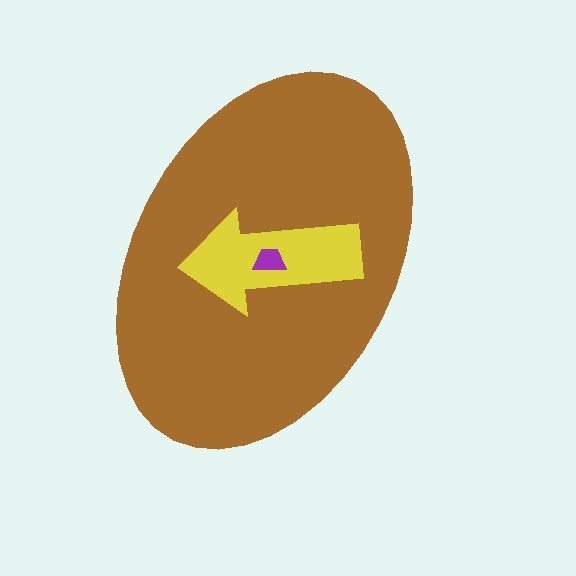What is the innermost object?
The purple trapezoid.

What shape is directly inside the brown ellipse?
The yellow arrow.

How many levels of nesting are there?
3.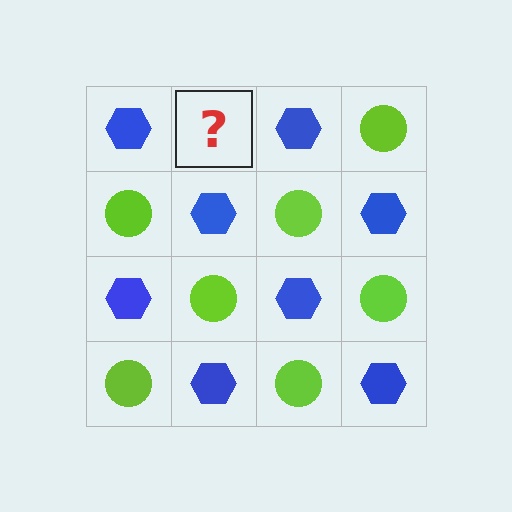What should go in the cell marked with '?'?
The missing cell should contain a lime circle.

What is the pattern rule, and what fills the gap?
The rule is that it alternates blue hexagon and lime circle in a checkerboard pattern. The gap should be filled with a lime circle.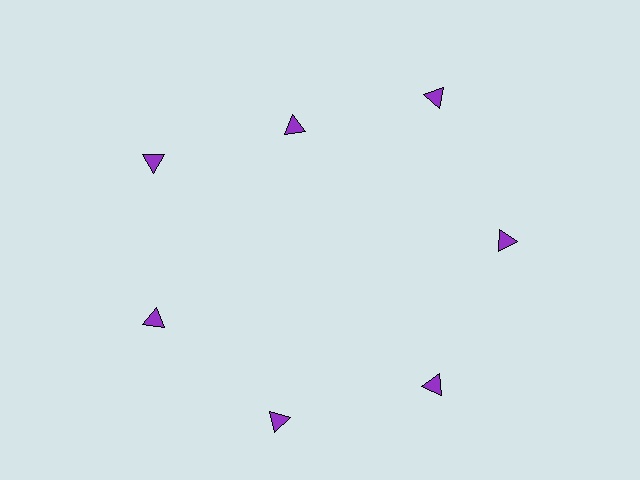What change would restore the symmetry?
The symmetry would be restored by moving it outward, back onto the ring so that all 7 triangles sit at equal angles and equal distance from the center.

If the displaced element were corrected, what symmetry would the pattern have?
It would have 7-fold rotational symmetry — the pattern would map onto itself every 51 degrees.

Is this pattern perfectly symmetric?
No. The 7 purple triangles are arranged in a ring, but one element near the 12 o'clock position is pulled inward toward the center, breaking the 7-fold rotational symmetry.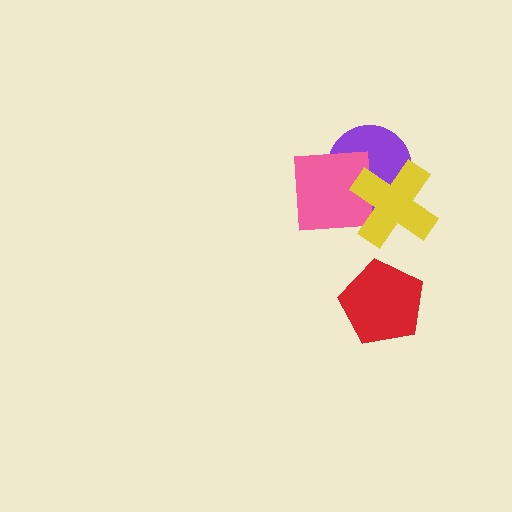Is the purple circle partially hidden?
Yes, it is partially covered by another shape.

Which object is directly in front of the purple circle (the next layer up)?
The pink square is directly in front of the purple circle.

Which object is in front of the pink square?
The yellow cross is in front of the pink square.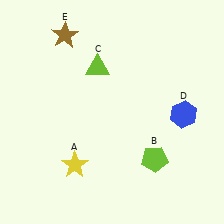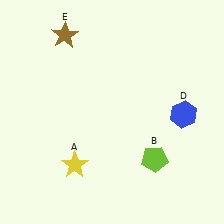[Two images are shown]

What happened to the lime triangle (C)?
The lime triangle (C) was removed in Image 2. It was in the top-left area of Image 1.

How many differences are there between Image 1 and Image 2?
There is 1 difference between the two images.